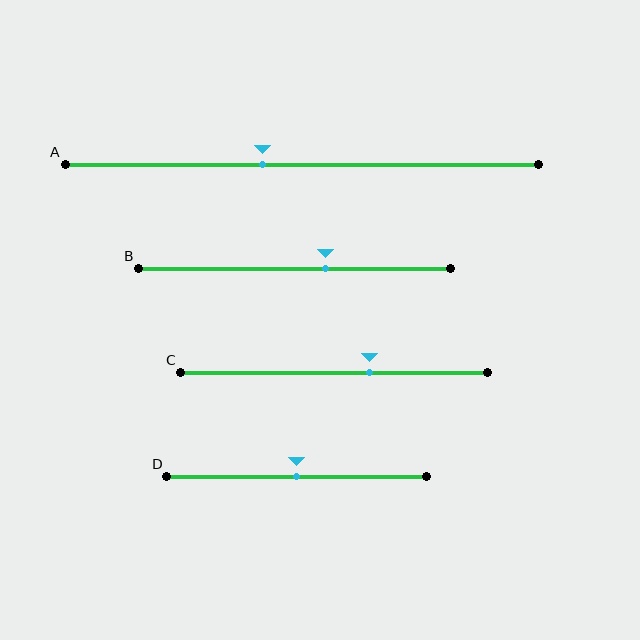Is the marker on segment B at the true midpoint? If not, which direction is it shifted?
No, the marker on segment B is shifted to the right by about 10% of the segment length.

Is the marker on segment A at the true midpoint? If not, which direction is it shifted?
No, the marker on segment A is shifted to the left by about 8% of the segment length.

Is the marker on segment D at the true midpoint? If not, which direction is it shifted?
Yes, the marker on segment D is at the true midpoint.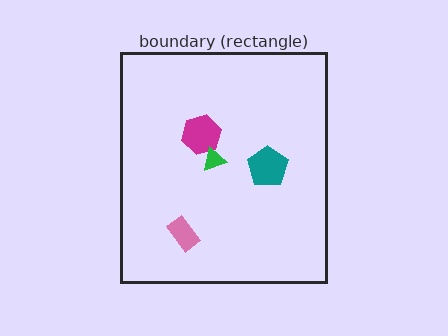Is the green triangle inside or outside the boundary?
Inside.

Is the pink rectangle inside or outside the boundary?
Inside.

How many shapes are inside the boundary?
4 inside, 0 outside.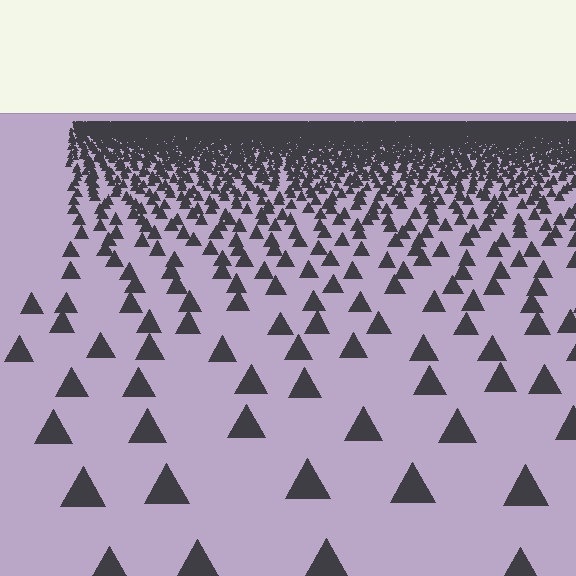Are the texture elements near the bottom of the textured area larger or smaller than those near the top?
Larger. Near the bottom, elements are closer to the viewer and appear at a bigger on-screen size.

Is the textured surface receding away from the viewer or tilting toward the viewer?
The surface is receding away from the viewer. Texture elements get smaller and denser toward the top.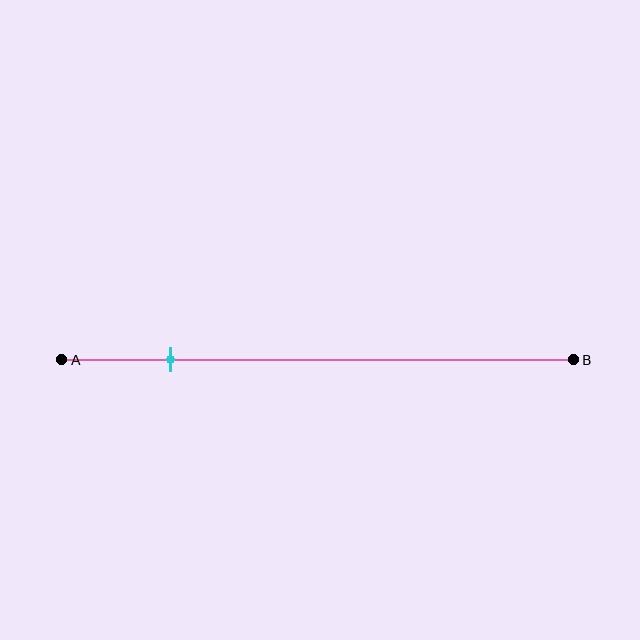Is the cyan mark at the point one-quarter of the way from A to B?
No, the mark is at about 20% from A, not at the 25% one-quarter point.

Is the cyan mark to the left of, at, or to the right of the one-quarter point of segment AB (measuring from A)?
The cyan mark is to the left of the one-quarter point of segment AB.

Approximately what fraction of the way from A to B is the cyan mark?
The cyan mark is approximately 20% of the way from A to B.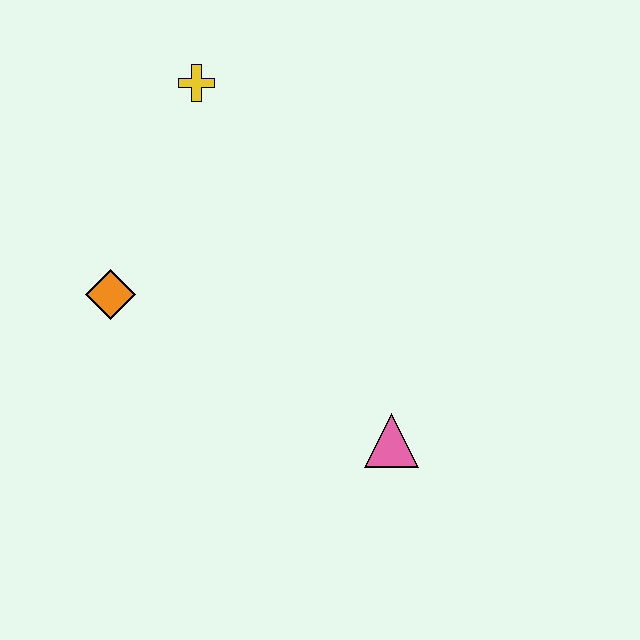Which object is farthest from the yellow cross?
The pink triangle is farthest from the yellow cross.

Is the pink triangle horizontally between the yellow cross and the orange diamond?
No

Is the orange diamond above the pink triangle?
Yes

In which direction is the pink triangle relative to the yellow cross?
The pink triangle is below the yellow cross.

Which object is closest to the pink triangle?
The orange diamond is closest to the pink triangle.